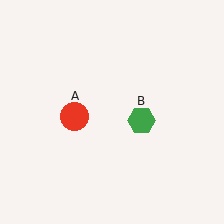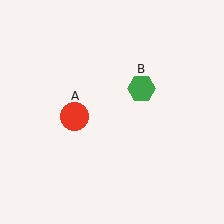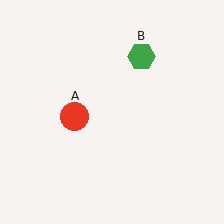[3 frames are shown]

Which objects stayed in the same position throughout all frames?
Red circle (object A) remained stationary.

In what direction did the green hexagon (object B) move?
The green hexagon (object B) moved up.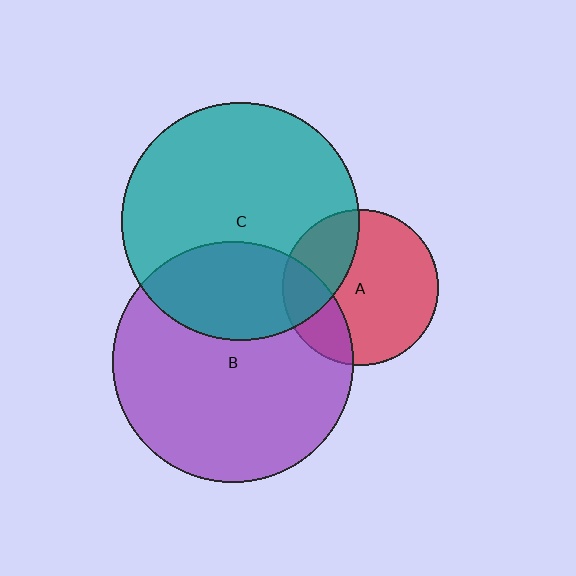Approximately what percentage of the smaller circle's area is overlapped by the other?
Approximately 30%.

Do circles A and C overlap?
Yes.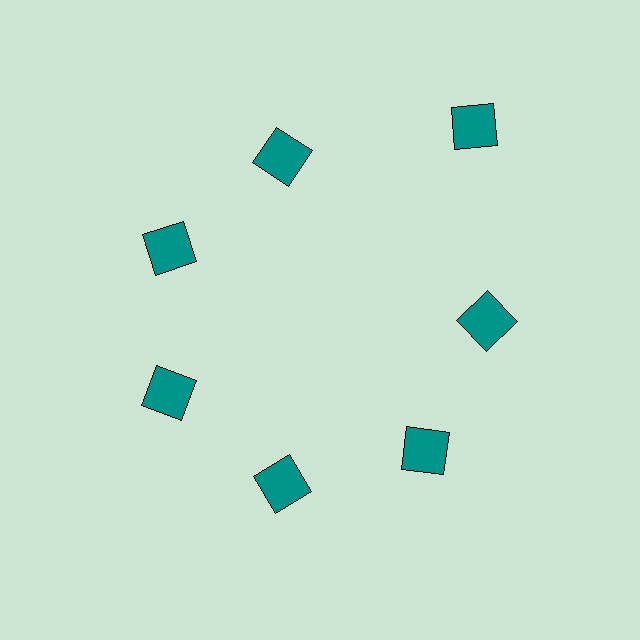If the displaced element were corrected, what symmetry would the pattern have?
It would have 7-fold rotational symmetry — the pattern would map onto itself every 51 degrees.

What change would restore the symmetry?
The symmetry would be restored by moving it inward, back onto the ring so that all 7 squares sit at equal angles and equal distance from the center.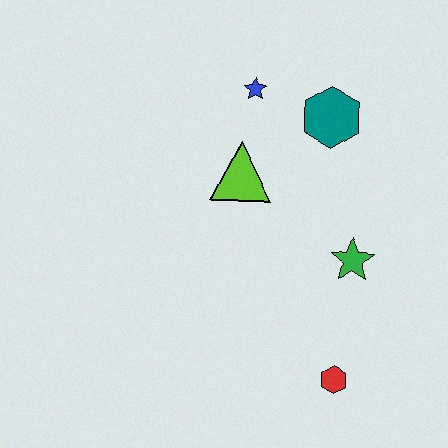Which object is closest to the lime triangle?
The blue star is closest to the lime triangle.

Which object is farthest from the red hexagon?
The blue star is farthest from the red hexagon.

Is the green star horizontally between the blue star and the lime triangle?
No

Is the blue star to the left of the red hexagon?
Yes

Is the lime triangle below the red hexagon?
No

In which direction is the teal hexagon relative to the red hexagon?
The teal hexagon is above the red hexagon.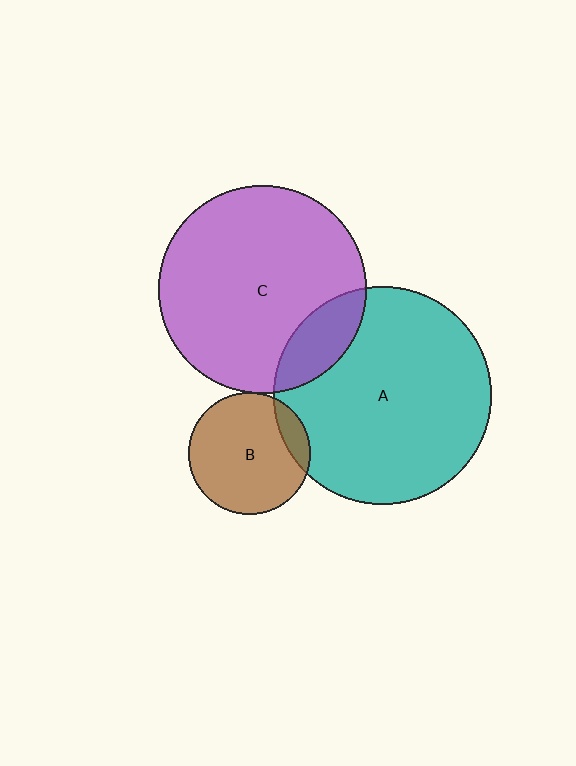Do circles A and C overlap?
Yes.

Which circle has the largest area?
Circle A (teal).